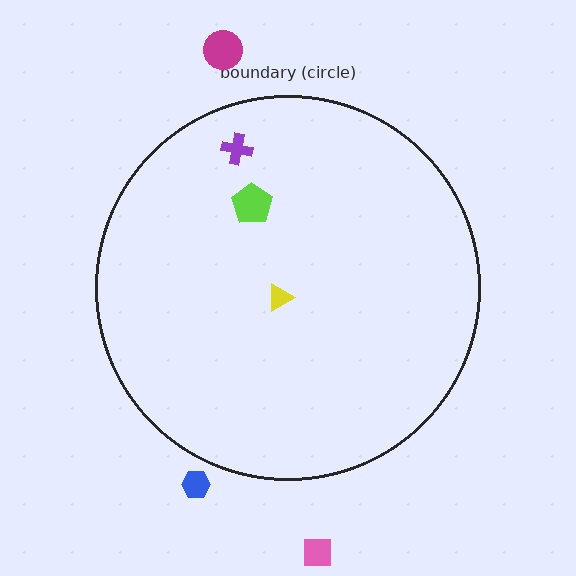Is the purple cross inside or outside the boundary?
Inside.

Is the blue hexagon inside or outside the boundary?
Outside.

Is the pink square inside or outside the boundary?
Outside.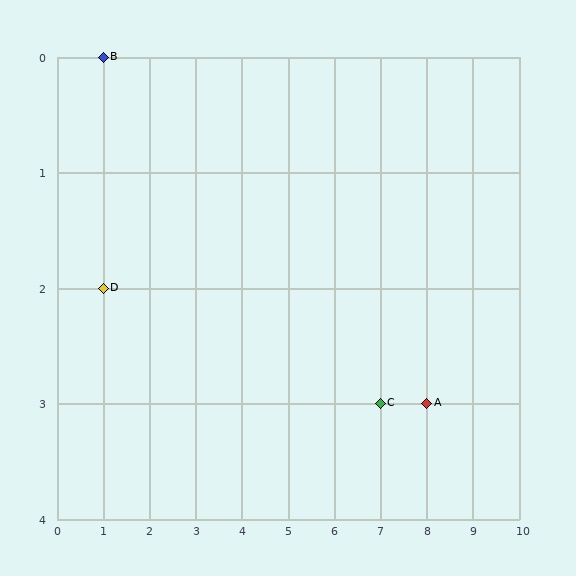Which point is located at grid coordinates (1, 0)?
Point B is at (1, 0).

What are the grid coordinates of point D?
Point D is at grid coordinates (1, 2).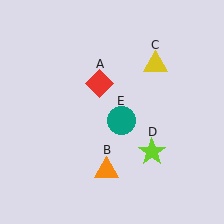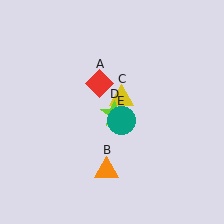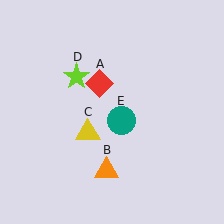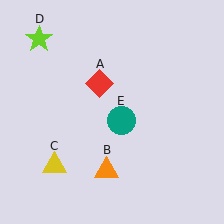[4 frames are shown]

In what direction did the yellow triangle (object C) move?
The yellow triangle (object C) moved down and to the left.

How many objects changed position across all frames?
2 objects changed position: yellow triangle (object C), lime star (object D).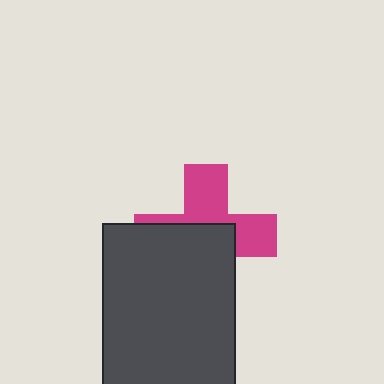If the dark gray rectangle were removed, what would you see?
You would see the complete magenta cross.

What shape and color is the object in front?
The object in front is a dark gray rectangle.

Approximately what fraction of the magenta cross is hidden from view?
Roughly 53% of the magenta cross is hidden behind the dark gray rectangle.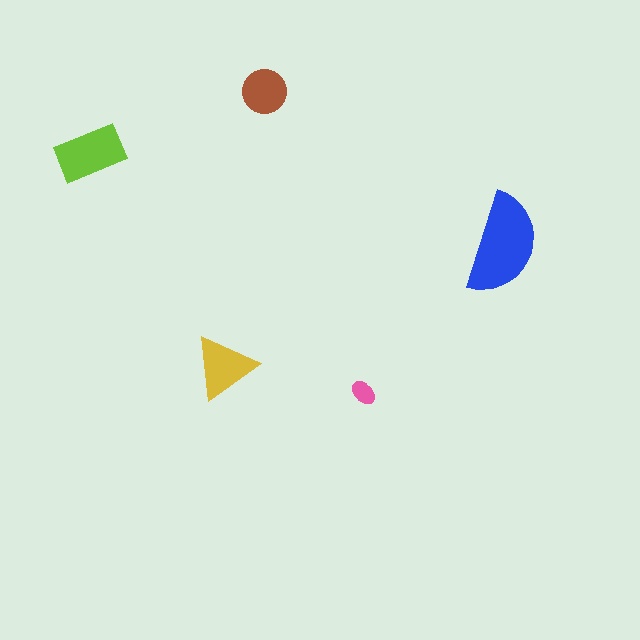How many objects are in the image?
There are 5 objects in the image.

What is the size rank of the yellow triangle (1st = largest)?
3rd.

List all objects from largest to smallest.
The blue semicircle, the lime rectangle, the yellow triangle, the brown circle, the pink ellipse.